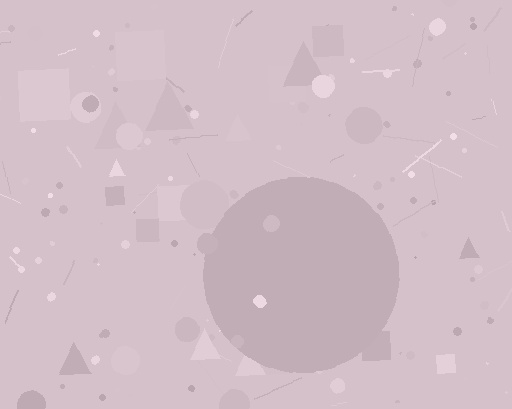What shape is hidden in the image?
A circle is hidden in the image.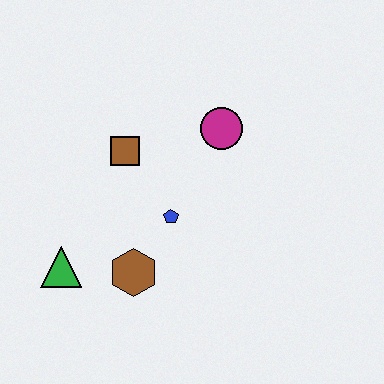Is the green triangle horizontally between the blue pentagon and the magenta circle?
No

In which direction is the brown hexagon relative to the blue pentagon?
The brown hexagon is below the blue pentagon.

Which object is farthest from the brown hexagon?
The magenta circle is farthest from the brown hexagon.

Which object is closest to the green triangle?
The brown hexagon is closest to the green triangle.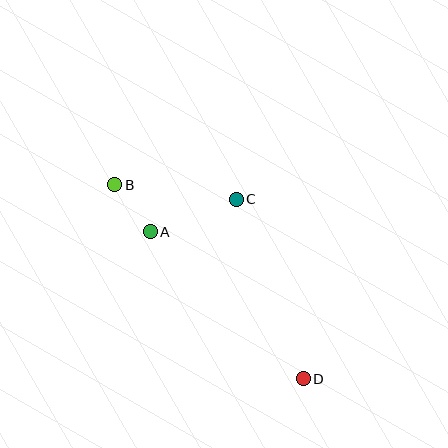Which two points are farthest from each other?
Points B and D are farthest from each other.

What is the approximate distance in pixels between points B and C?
The distance between B and C is approximately 122 pixels.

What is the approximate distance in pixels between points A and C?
The distance between A and C is approximately 92 pixels.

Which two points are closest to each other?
Points A and B are closest to each other.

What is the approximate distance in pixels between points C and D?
The distance between C and D is approximately 191 pixels.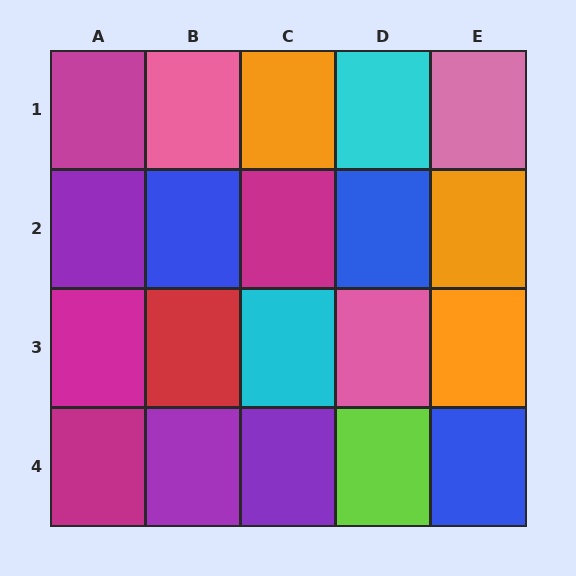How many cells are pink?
3 cells are pink.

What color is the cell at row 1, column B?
Pink.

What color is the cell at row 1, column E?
Pink.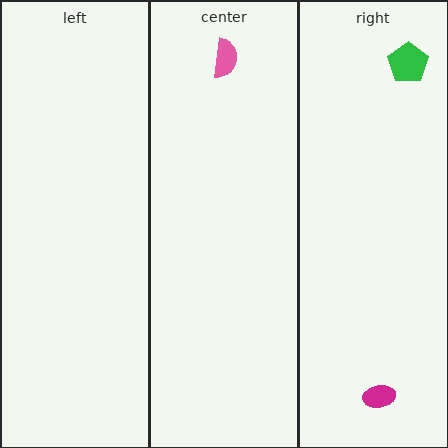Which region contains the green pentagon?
The right region.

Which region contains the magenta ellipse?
The right region.